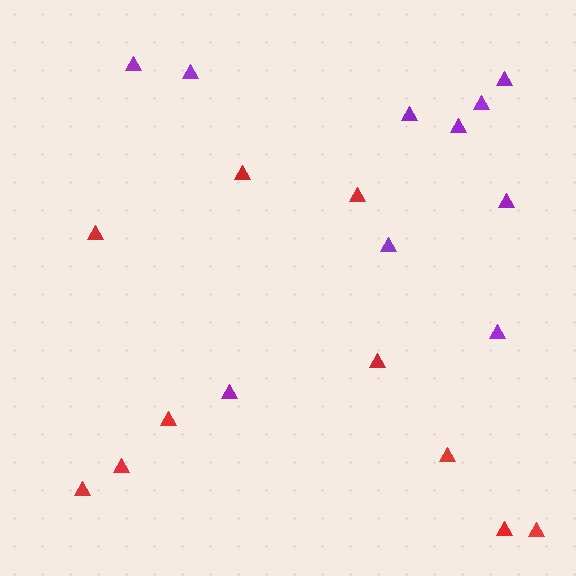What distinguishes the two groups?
There are 2 groups: one group of red triangles (10) and one group of purple triangles (10).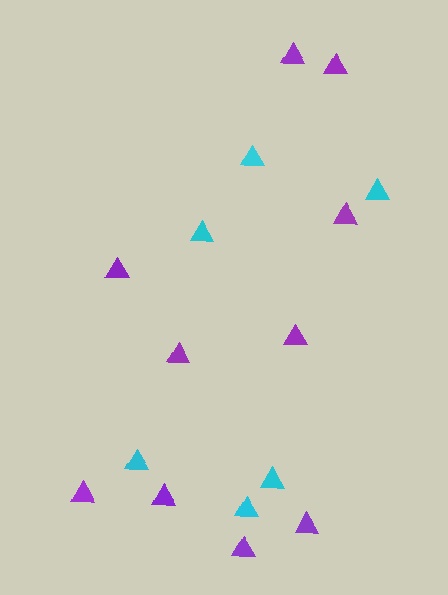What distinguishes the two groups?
There are 2 groups: one group of cyan triangles (6) and one group of purple triangles (10).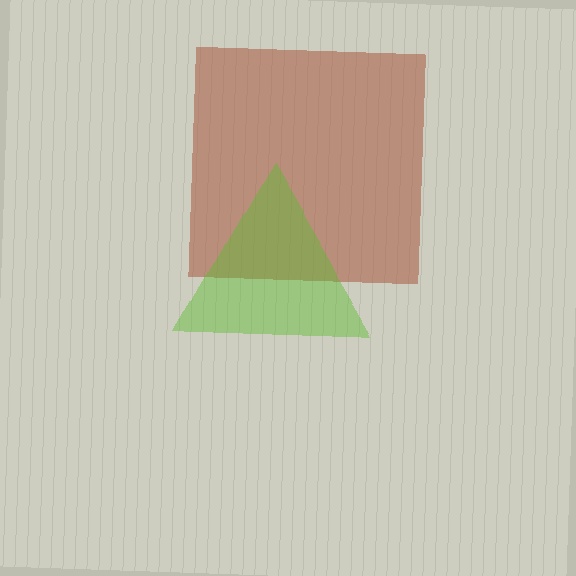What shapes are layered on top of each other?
The layered shapes are: a brown square, a lime triangle.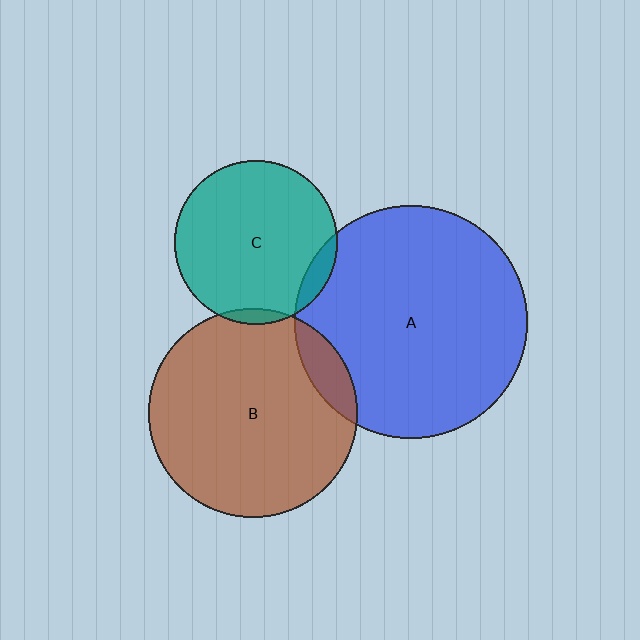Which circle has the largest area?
Circle A (blue).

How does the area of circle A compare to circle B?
Approximately 1.2 times.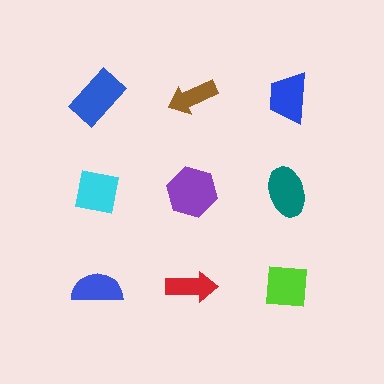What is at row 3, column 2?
A red arrow.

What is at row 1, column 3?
A blue trapezoid.